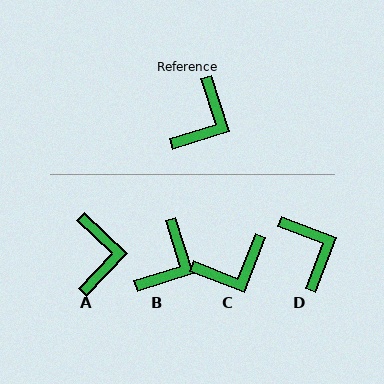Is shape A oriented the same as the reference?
No, it is off by about 29 degrees.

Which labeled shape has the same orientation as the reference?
B.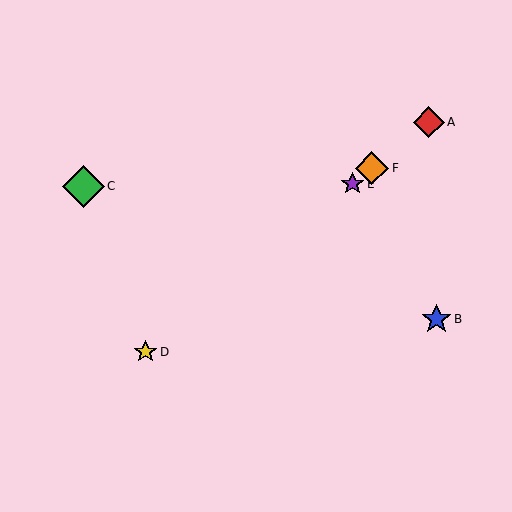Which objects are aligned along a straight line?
Objects A, D, E, F are aligned along a straight line.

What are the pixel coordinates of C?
Object C is at (83, 186).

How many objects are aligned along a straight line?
4 objects (A, D, E, F) are aligned along a straight line.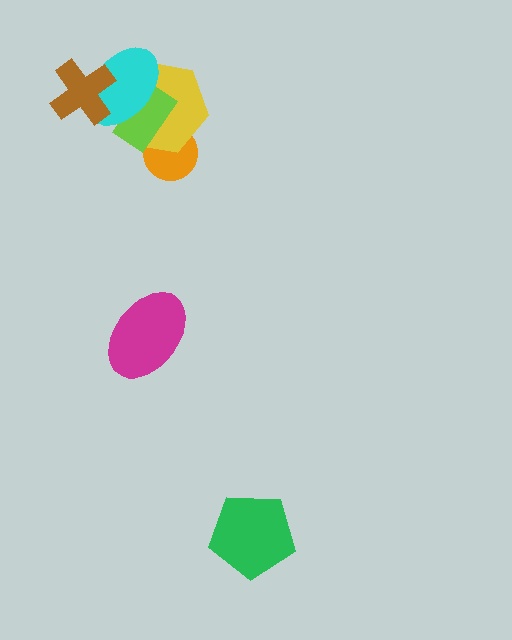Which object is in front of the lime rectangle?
The cyan ellipse is in front of the lime rectangle.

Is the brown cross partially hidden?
No, no other shape covers it.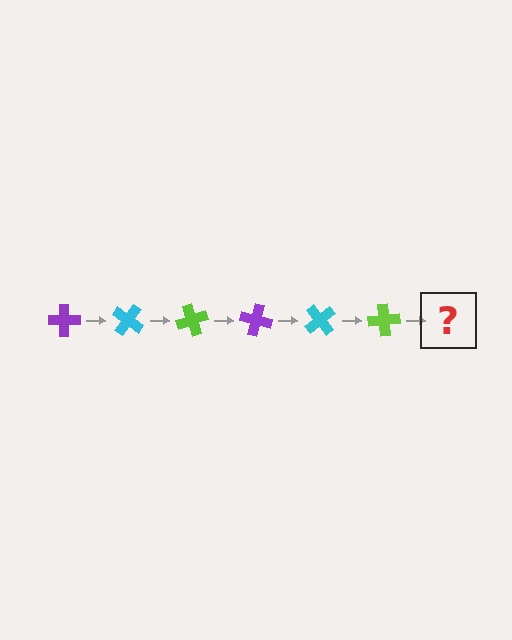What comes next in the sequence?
The next element should be a purple cross, rotated 210 degrees from the start.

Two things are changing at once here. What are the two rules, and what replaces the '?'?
The two rules are that it rotates 35 degrees each step and the color cycles through purple, cyan, and lime. The '?' should be a purple cross, rotated 210 degrees from the start.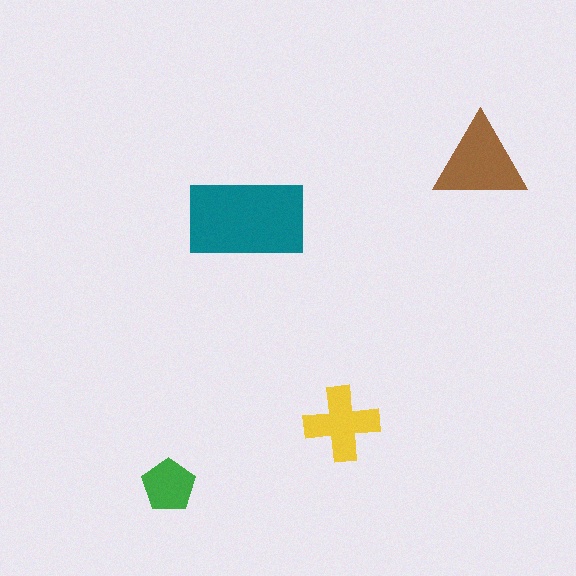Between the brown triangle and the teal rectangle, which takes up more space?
The teal rectangle.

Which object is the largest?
The teal rectangle.